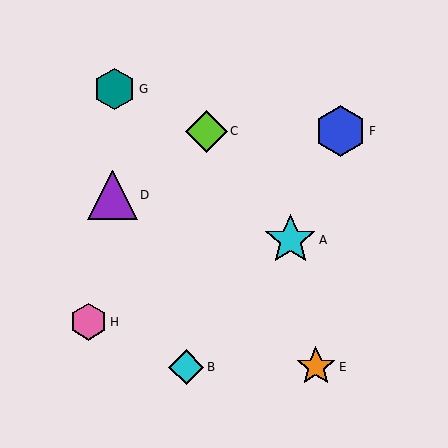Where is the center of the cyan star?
The center of the cyan star is at (290, 240).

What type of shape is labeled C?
Shape C is a lime diamond.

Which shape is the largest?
The cyan star (labeled A) is the largest.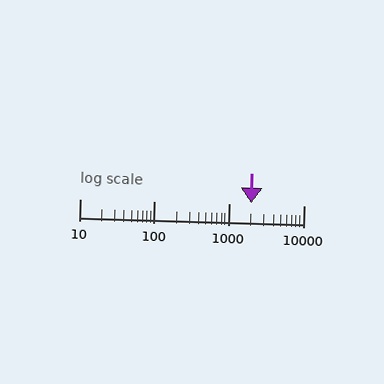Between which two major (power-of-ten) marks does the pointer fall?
The pointer is between 1000 and 10000.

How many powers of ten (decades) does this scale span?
The scale spans 3 decades, from 10 to 10000.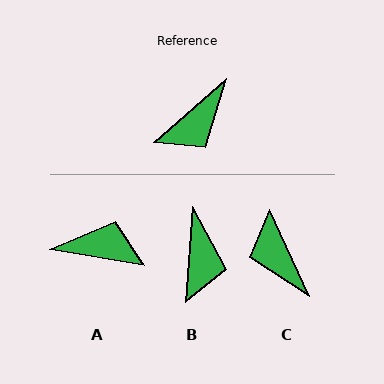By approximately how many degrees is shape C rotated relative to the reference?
Approximately 107 degrees clockwise.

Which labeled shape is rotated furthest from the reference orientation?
A, about 129 degrees away.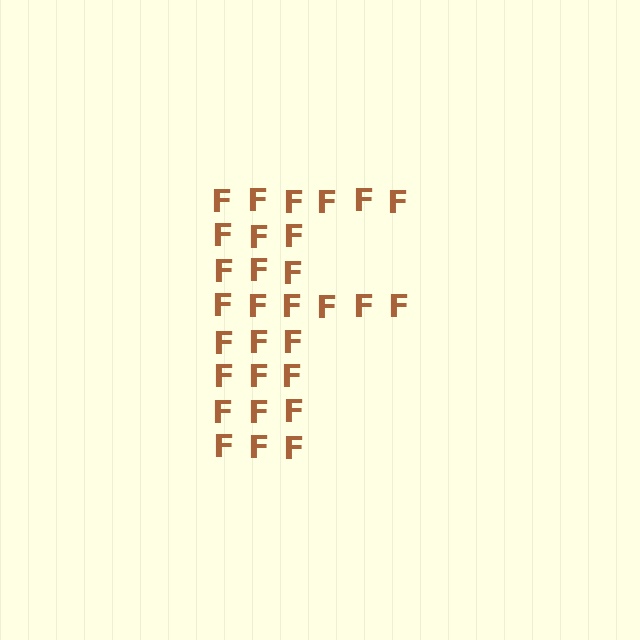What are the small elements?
The small elements are letter F's.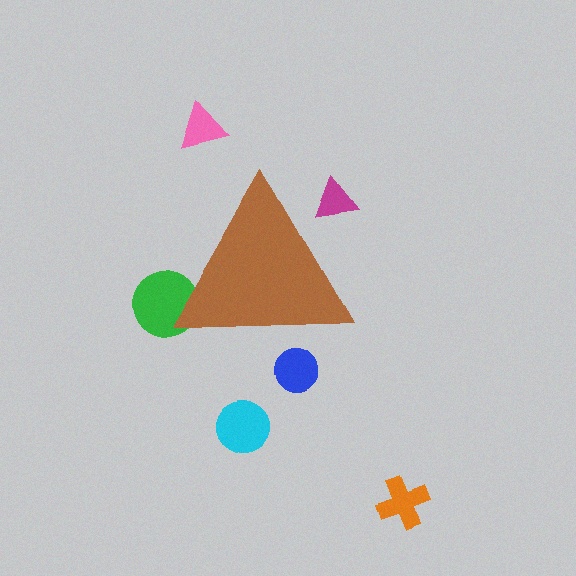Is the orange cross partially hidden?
No, the orange cross is fully visible.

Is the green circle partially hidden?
Yes, the green circle is partially hidden behind the brown triangle.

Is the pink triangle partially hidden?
No, the pink triangle is fully visible.